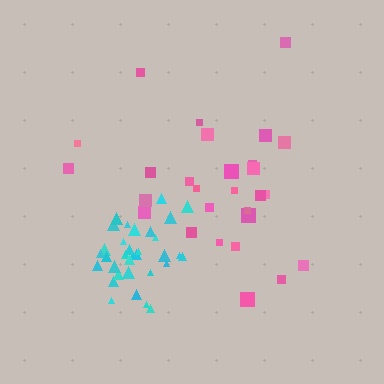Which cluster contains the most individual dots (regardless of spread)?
Cyan (34).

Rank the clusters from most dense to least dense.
cyan, pink.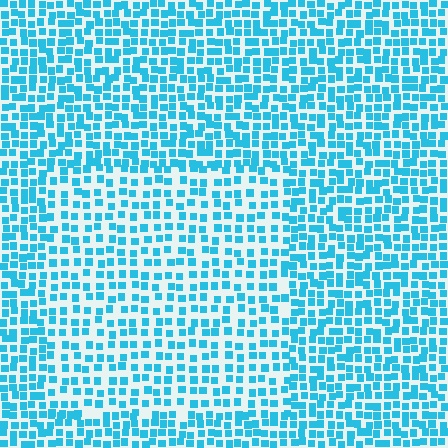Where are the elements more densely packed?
The elements are more densely packed outside the rectangle boundary.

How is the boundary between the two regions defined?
The boundary is defined by a change in element density (approximately 1.6x ratio). All elements are the same color, size, and shape.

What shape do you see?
I see a rectangle.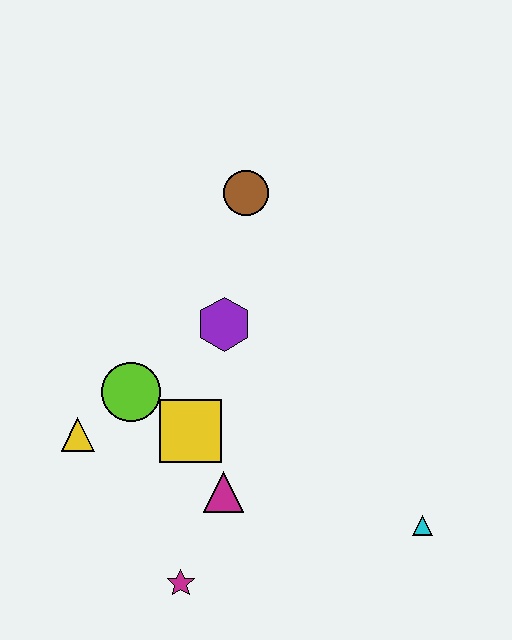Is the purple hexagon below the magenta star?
No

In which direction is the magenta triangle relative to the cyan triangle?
The magenta triangle is to the left of the cyan triangle.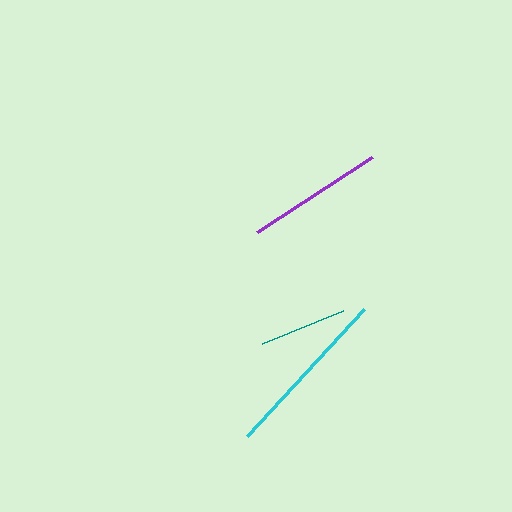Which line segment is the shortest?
The teal line is the shortest at approximately 87 pixels.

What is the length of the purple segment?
The purple segment is approximately 137 pixels long.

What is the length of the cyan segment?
The cyan segment is approximately 173 pixels long.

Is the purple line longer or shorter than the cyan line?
The cyan line is longer than the purple line.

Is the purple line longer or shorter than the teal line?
The purple line is longer than the teal line.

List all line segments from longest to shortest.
From longest to shortest: cyan, purple, teal.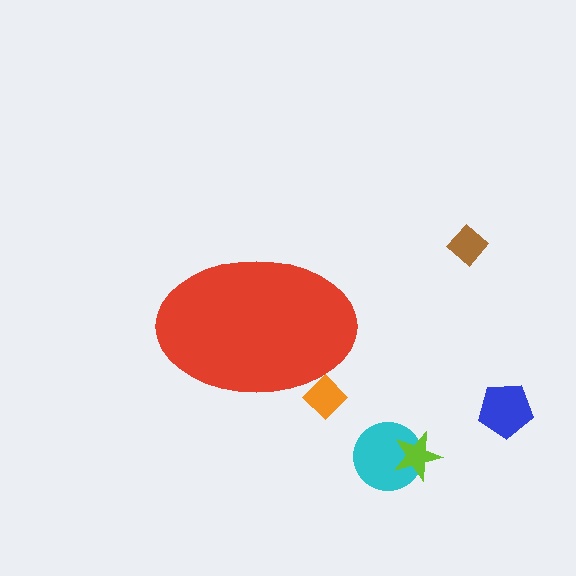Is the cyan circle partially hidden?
No, the cyan circle is fully visible.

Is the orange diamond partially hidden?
Yes, the orange diamond is partially hidden behind the red ellipse.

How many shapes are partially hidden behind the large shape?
1 shape is partially hidden.